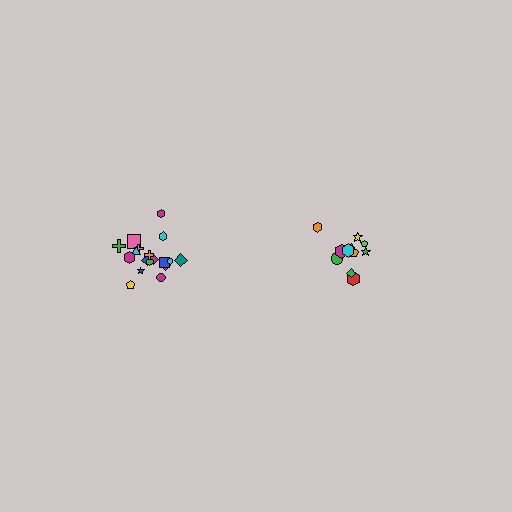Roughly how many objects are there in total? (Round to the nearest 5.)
Roughly 30 objects in total.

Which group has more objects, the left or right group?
The left group.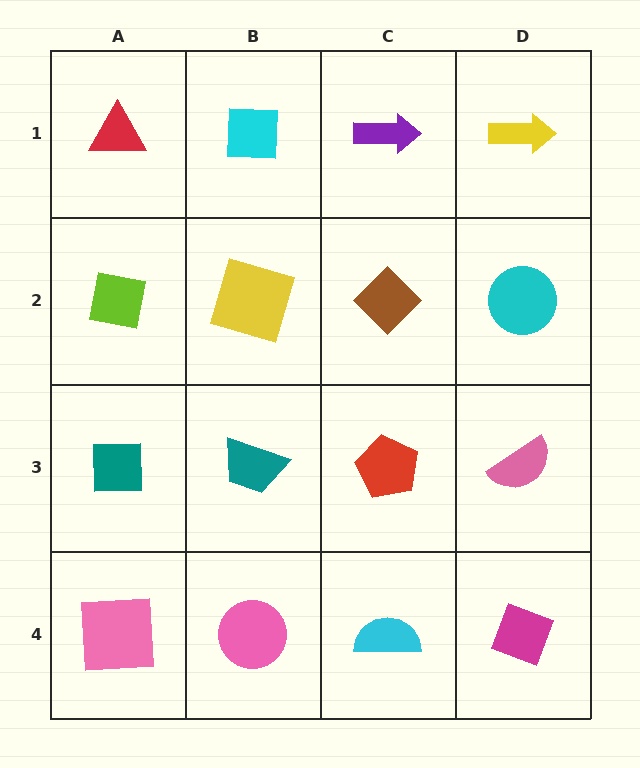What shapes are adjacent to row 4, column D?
A pink semicircle (row 3, column D), a cyan semicircle (row 4, column C).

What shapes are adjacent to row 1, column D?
A cyan circle (row 2, column D), a purple arrow (row 1, column C).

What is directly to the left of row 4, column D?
A cyan semicircle.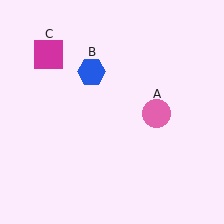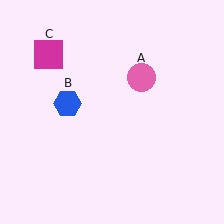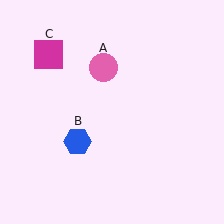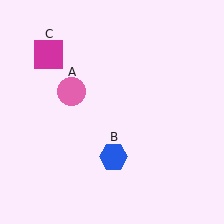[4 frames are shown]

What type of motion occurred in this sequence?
The pink circle (object A), blue hexagon (object B) rotated counterclockwise around the center of the scene.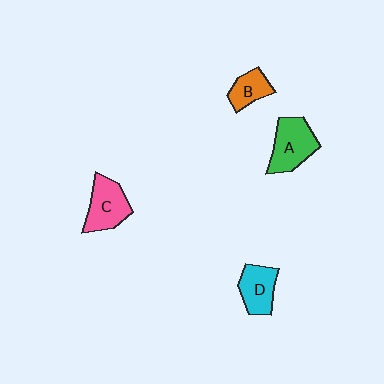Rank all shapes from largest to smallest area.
From largest to smallest: A (green), C (pink), D (cyan), B (orange).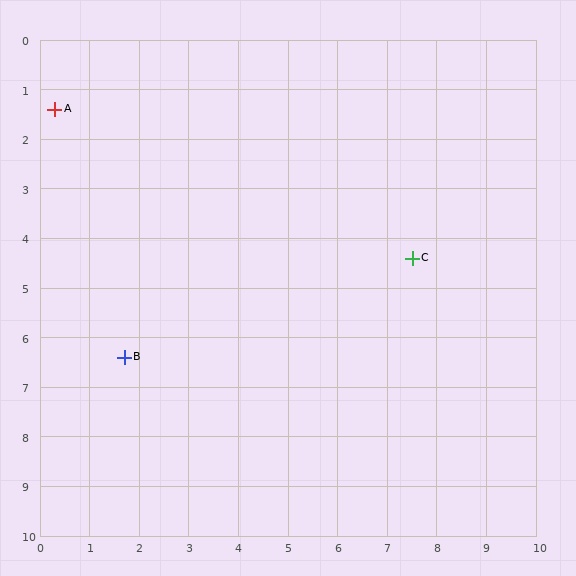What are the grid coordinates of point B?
Point B is at approximately (1.7, 6.4).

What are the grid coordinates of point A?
Point A is at approximately (0.3, 1.4).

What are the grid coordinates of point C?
Point C is at approximately (7.5, 4.4).